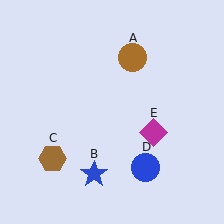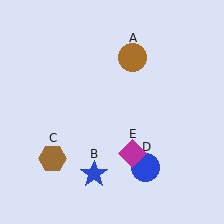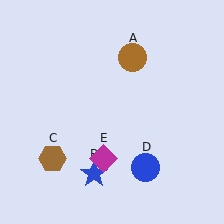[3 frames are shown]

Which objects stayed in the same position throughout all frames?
Brown circle (object A) and blue star (object B) and brown hexagon (object C) and blue circle (object D) remained stationary.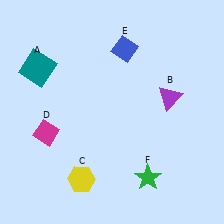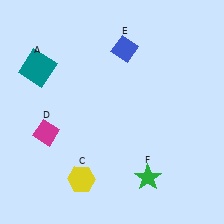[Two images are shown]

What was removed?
The purple triangle (B) was removed in Image 2.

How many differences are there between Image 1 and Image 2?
There is 1 difference between the two images.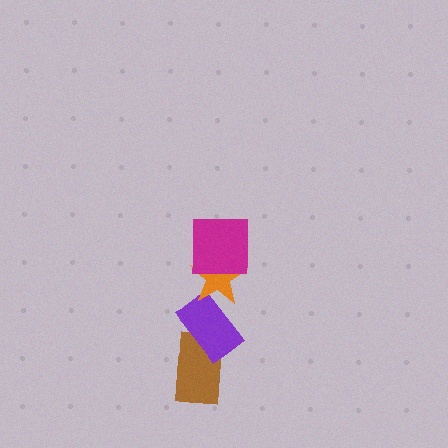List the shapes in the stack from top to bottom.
From top to bottom: the magenta square, the orange star, the purple rectangle, the brown rectangle.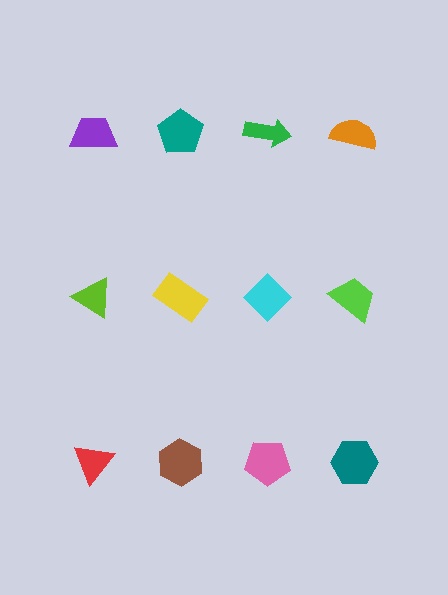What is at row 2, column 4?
A lime trapezoid.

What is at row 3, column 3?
A pink pentagon.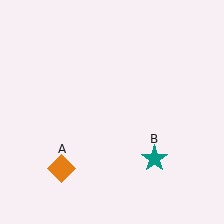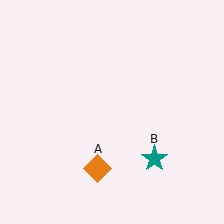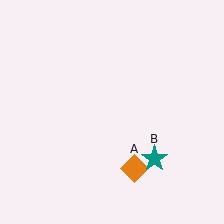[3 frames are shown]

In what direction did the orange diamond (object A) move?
The orange diamond (object A) moved right.